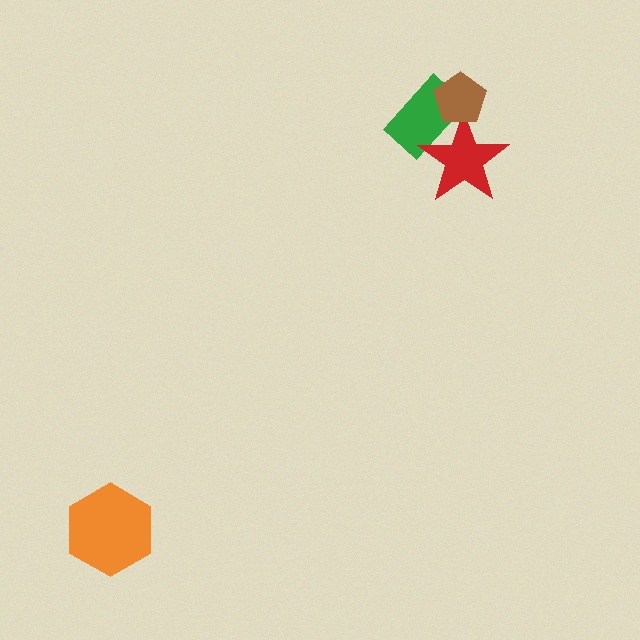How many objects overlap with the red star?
2 objects overlap with the red star.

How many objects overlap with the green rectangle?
2 objects overlap with the green rectangle.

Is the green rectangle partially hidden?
Yes, it is partially covered by another shape.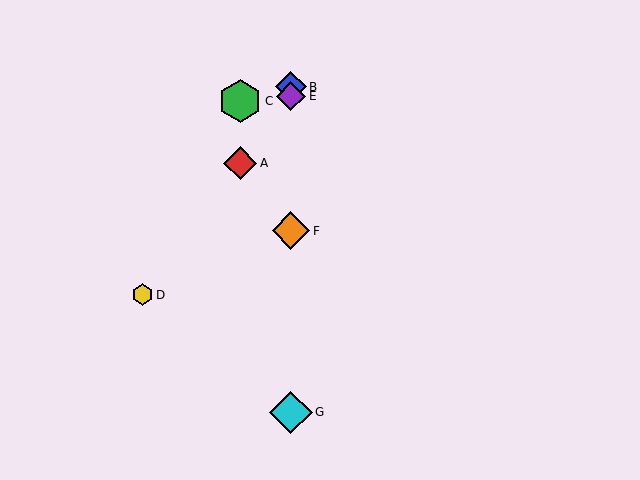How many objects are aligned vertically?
4 objects (B, E, F, G) are aligned vertically.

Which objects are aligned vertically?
Objects B, E, F, G are aligned vertically.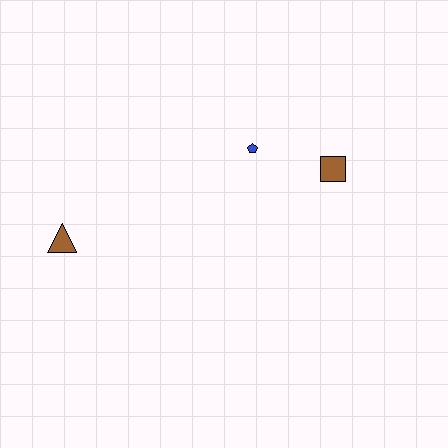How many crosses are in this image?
There are no crosses.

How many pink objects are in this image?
There are no pink objects.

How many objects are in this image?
There are 3 objects.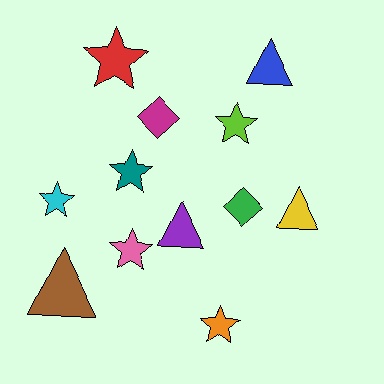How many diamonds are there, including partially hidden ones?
There are 2 diamonds.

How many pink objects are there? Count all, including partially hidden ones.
There is 1 pink object.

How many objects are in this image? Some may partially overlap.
There are 12 objects.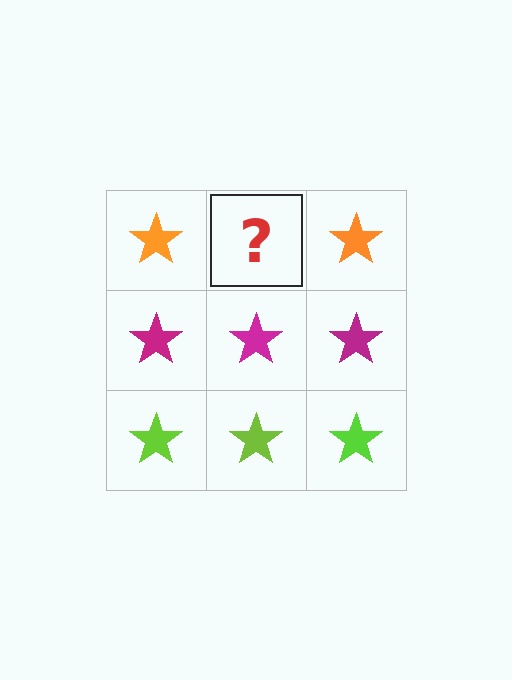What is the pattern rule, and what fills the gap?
The rule is that each row has a consistent color. The gap should be filled with an orange star.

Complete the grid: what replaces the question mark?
The question mark should be replaced with an orange star.